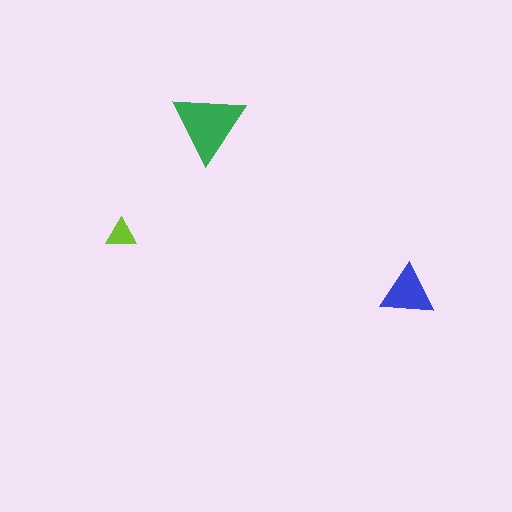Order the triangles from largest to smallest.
the green one, the blue one, the lime one.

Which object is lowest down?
The blue triangle is bottommost.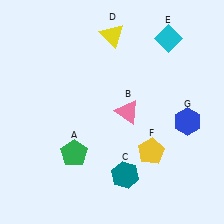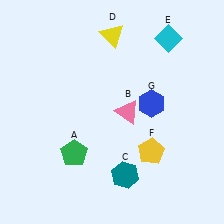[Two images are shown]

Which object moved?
The blue hexagon (G) moved left.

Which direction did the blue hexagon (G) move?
The blue hexagon (G) moved left.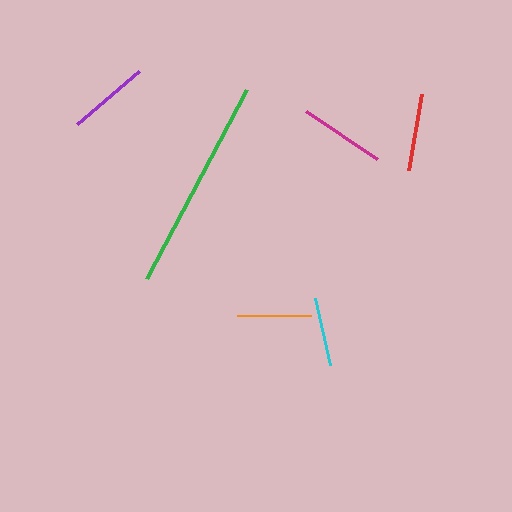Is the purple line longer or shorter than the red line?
The purple line is longer than the red line.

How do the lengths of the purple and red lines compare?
The purple and red lines are approximately the same length.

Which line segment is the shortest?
The cyan line is the shortest at approximately 68 pixels.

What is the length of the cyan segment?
The cyan segment is approximately 68 pixels long.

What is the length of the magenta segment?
The magenta segment is approximately 86 pixels long.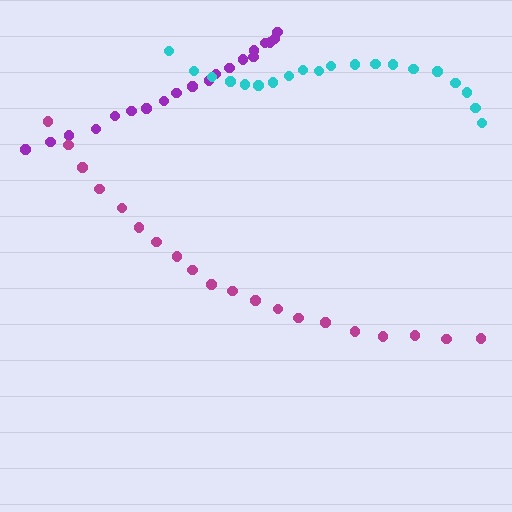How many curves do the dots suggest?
There are 3 distinct paths.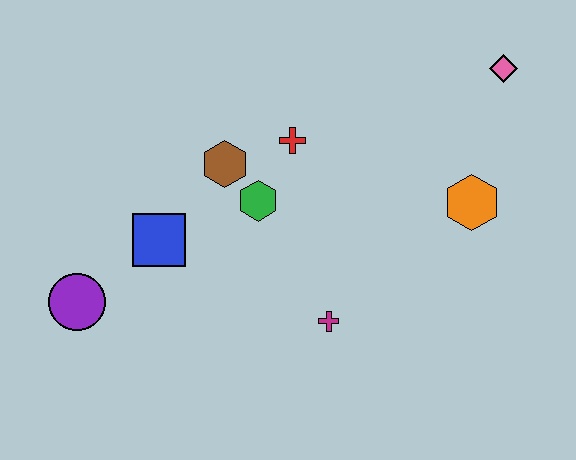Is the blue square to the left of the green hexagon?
Yes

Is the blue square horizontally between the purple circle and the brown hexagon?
Yes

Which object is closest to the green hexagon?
The brown hexagon is closest to the green hexagon.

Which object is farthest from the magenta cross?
The pink diamond is farthest from the magenta cross.